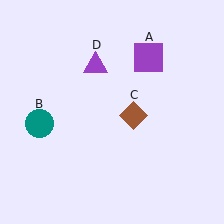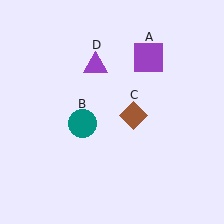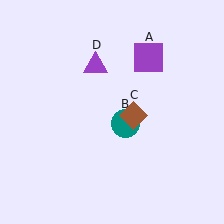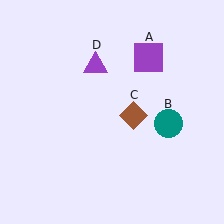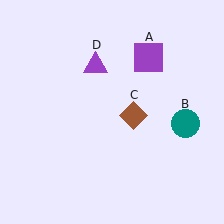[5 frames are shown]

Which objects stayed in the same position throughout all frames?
Purple square (object A) and brown diamond (object C) and purple triangle (object D) remained stationary.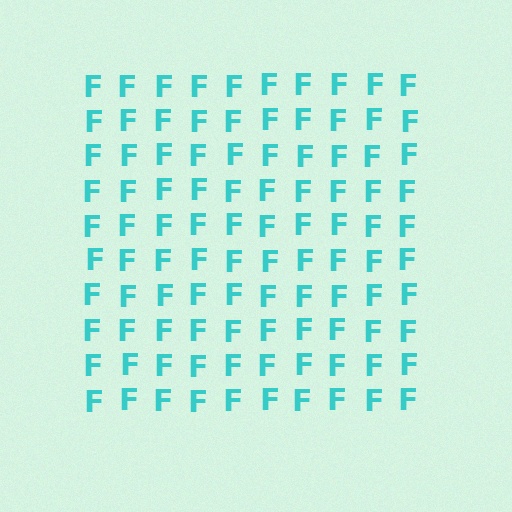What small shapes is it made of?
It is made of small letter F's.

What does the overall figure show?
The overall figure shows a square.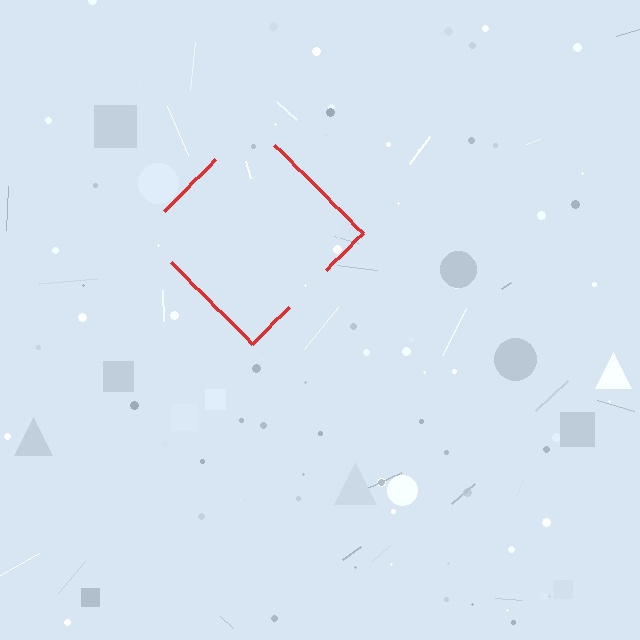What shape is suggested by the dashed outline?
The dashed outline suggests a diamond.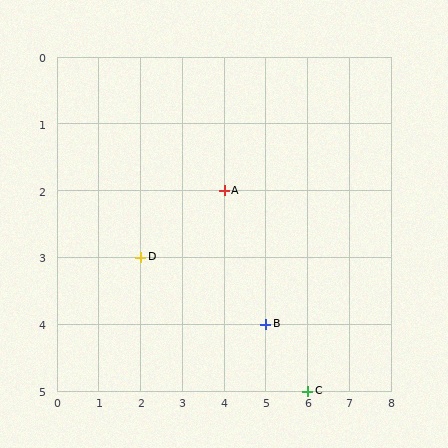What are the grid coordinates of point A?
Point A is at grid coordinates (4, 2).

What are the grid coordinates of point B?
Point B is at grid coordinates (5, 4).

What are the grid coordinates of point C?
Point C is at grid coordinates (6, 5).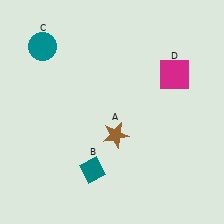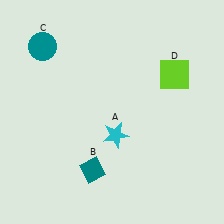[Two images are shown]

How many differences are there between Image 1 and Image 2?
There are 2 differences between the two images.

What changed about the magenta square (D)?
In Image 1, D is magenta. In Image 2, it changed to lime.